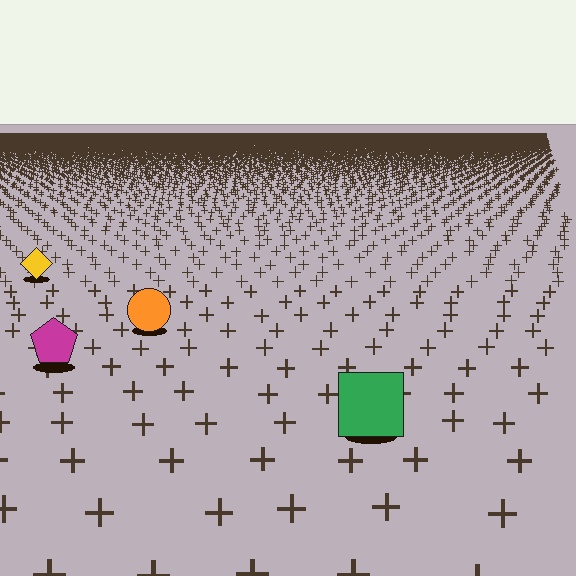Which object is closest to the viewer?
The green square is closest. The texture marks near it are larger and more spread out.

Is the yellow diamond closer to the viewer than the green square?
No. The green square is closer — you can tell from the texture gradient: the ground texture is coarser near it.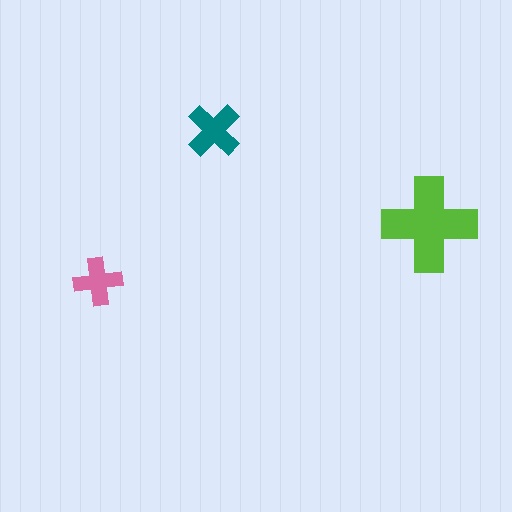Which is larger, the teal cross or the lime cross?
The lime one.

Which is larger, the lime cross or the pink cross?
The lime one.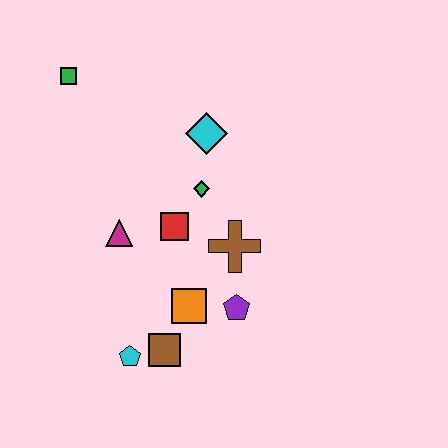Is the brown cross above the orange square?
Yes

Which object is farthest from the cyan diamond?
The cyan pentagon is farthest from the cyan diamond.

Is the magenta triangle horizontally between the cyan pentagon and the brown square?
No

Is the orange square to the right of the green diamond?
No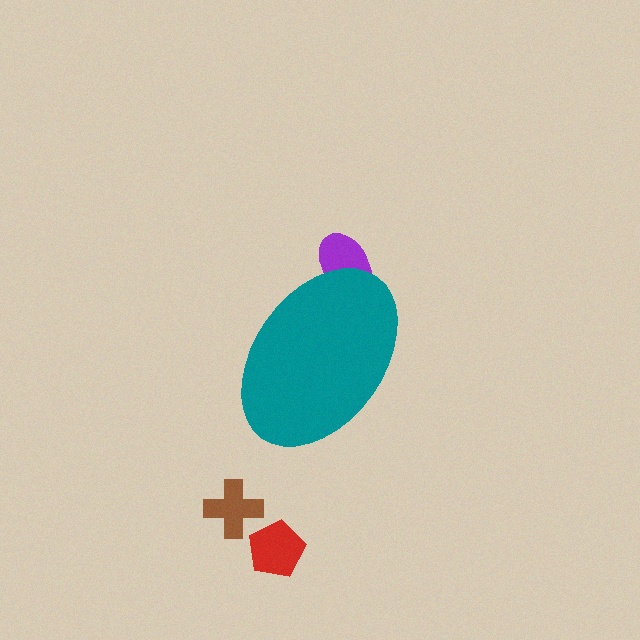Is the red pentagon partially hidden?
No, the red pentagon is fully visible.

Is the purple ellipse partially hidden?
Yes, the purple ellipse is partially hidden behind the teal ellipse.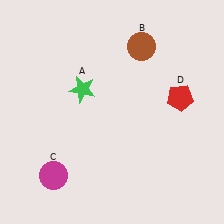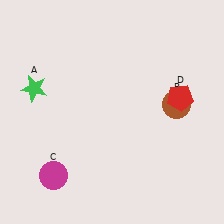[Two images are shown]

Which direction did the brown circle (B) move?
The brown circle (B) moved down.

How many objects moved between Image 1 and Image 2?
2 objects moved between the two images.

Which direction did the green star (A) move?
The green star (A) moved left.